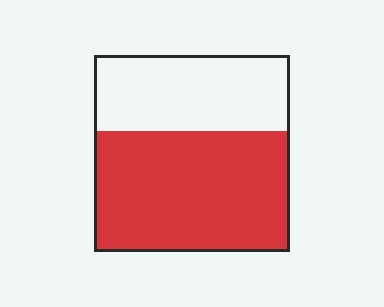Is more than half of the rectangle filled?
Yes.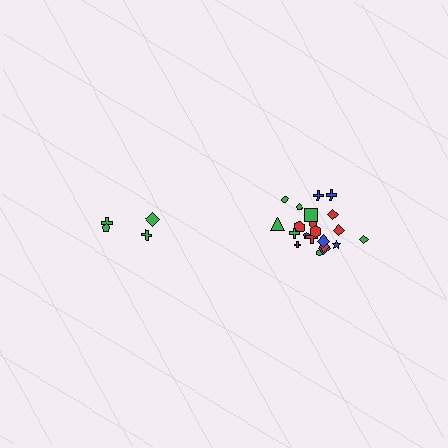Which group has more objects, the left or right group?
The right group.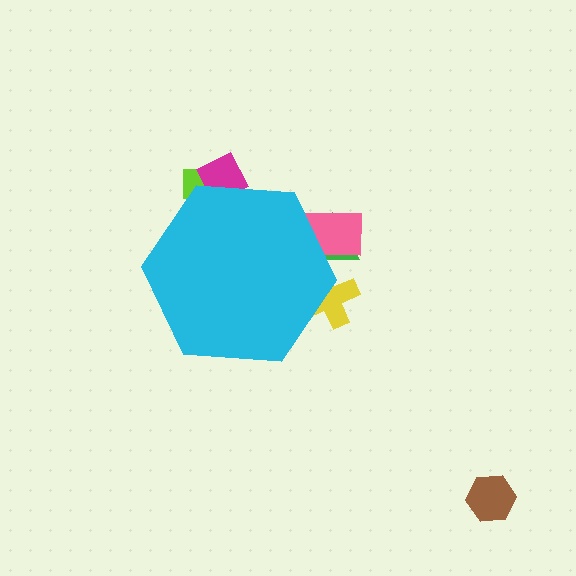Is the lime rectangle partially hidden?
Yes, the lime rectangle is partially hidden behind the cyan hexagon.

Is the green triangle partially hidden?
Yes, the green triangle is partially hidden behind the cyan hexagon.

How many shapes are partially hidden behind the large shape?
5 shapes are partially hidden.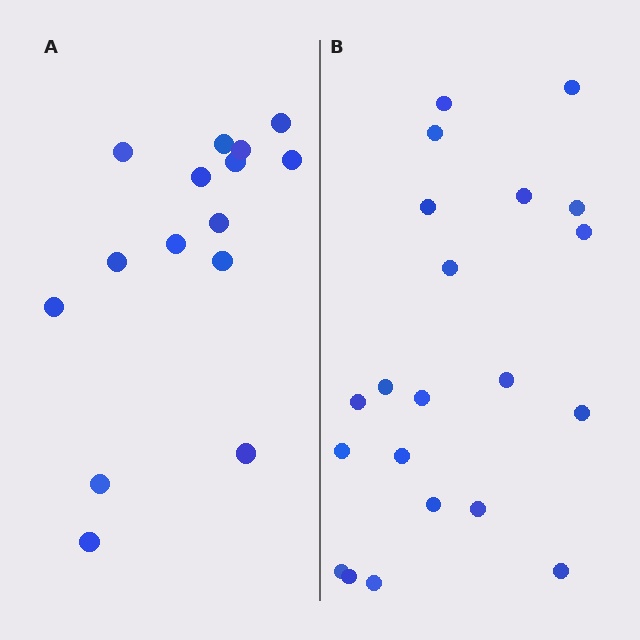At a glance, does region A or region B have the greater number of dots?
Region B (the right region) has more dots.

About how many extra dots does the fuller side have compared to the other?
Region B has about 6 more dots than region A.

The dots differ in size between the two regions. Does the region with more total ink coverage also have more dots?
No. Region A has more total ink coverage because its dots are larger, but region B actually contains more individual dots. Total area can be misleading — the number of items is what matters here.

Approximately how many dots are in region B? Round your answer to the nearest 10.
About 20 dots. (The exact count is 21, which rounds to 20.)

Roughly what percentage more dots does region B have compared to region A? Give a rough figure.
About 40% more.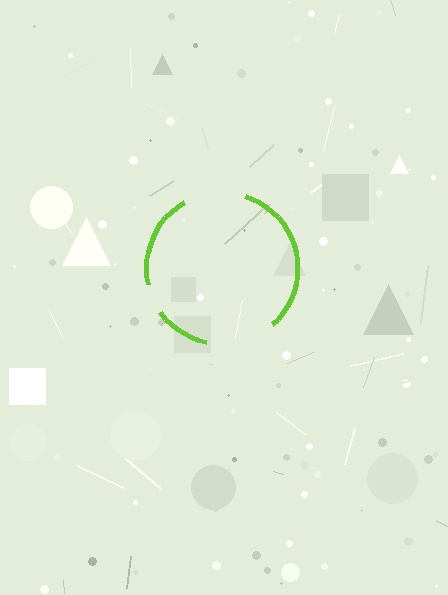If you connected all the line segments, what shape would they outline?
They would outline a circle.